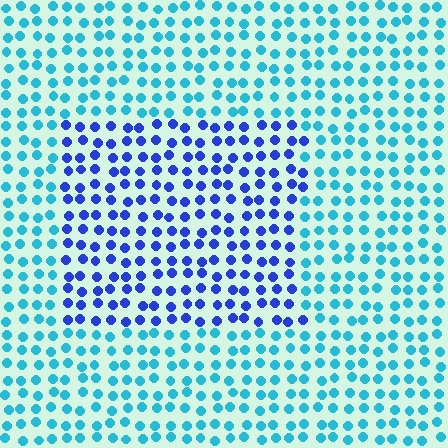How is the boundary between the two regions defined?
The boundary is defined purely by a slight shift in hue (about 43 degrees). Spacing, size, and orientation are identical on both sides.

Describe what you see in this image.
The image is filled with small cyan elements in a uniform arrangement. A rectangle-shaped region is visible where the elements are tinted to a slightly different hue, forming a subtle color boundary.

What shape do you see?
I see a rectangle.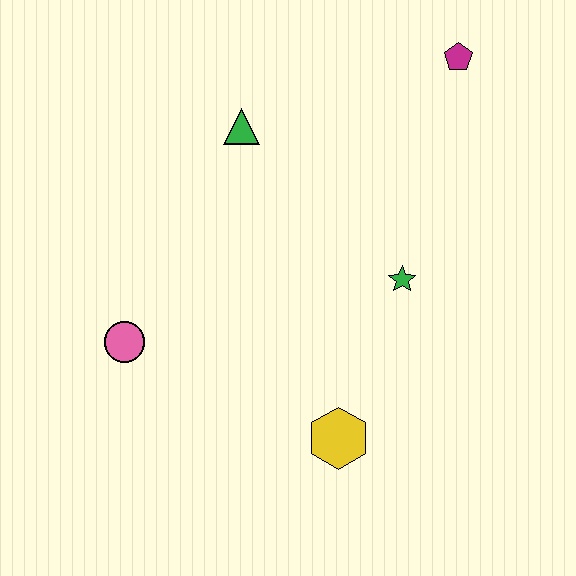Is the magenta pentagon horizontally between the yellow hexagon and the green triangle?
No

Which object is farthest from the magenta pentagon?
The pink circle is farthest from the magenta pentagon.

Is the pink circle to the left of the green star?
Yes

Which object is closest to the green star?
The yellow hexagon is closest to the green star.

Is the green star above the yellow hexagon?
Yes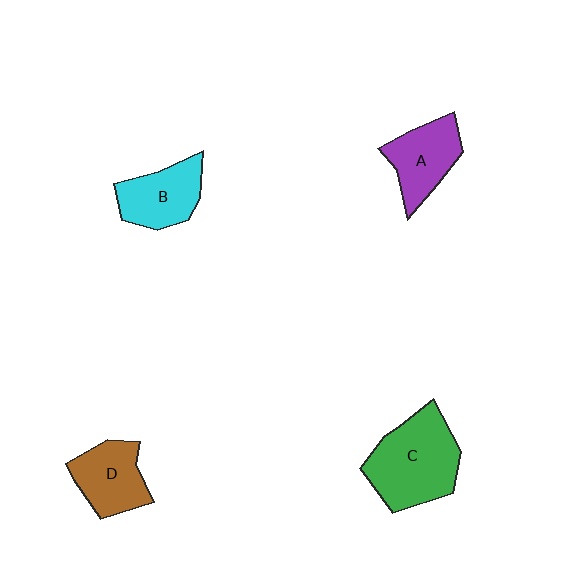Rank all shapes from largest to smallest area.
From largest to smallest: C (green), A (purple), B (cyan), D (brown).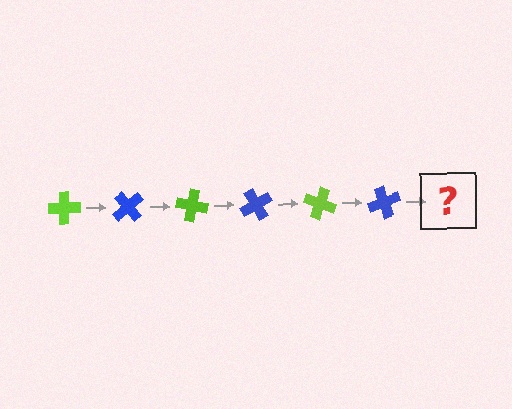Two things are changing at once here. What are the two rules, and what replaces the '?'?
The two rules are that it rotates 50 degrees each step and the color cycles through lime and blue. The '?' should be a lime cross, rotated 300 degrees from the start.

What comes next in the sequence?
The next element should be a lime cross, rotated 300 degrees from the start.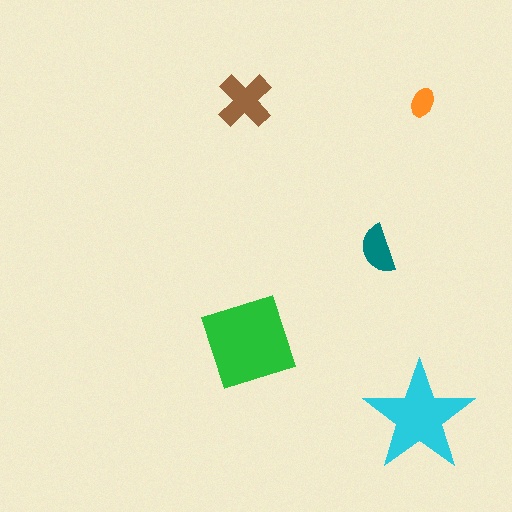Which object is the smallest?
The orange ellipse.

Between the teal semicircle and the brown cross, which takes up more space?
The brown cross.